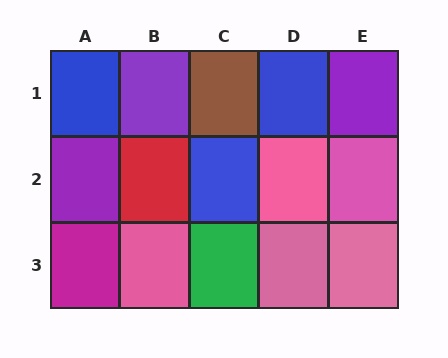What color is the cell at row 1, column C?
Brown.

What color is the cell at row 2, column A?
Purple.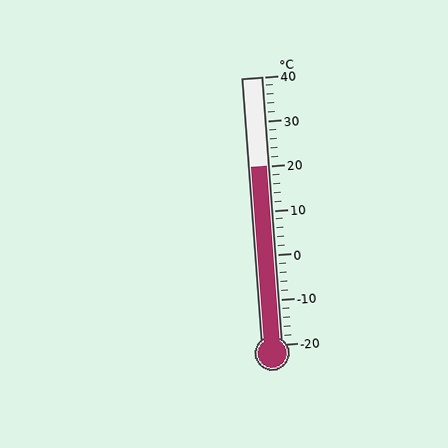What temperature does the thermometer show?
The thermometer shows approximately 20°C.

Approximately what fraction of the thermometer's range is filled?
The thermometer is filled to approximately 65% of its range.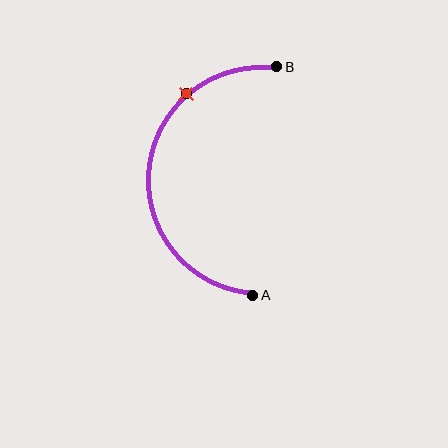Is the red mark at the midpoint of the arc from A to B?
No. The red mark lies on the arc but is closer to endpoint B. The arc midpoint would be at the point on the curve equidistant along the arc from both A and B.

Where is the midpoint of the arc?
The arc midpoint is the point on the curve farthest from the straight line joining A and B. It sits to the left of that line.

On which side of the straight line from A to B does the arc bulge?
The arc bulges to the left of the straight line connecting A and B.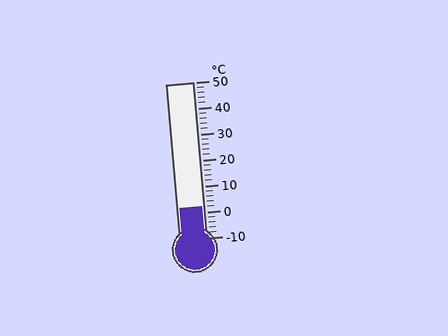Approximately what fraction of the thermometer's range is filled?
The thermometer is filled to approximately 20% of its range.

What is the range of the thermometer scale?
The thermometer scale ranges from -10°C to 50°C.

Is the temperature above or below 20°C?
The temperature is below 20°C.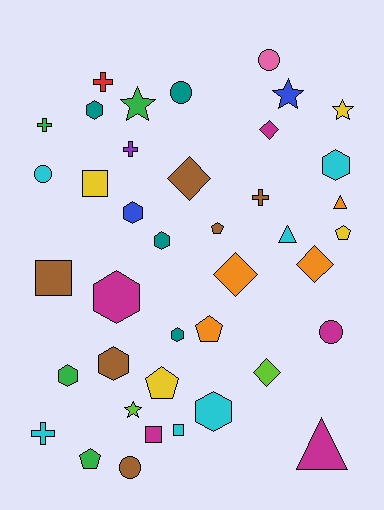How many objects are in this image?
There are 40 objects.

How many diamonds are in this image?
There are 5 diamonds.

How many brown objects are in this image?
There are 6 brown objects.